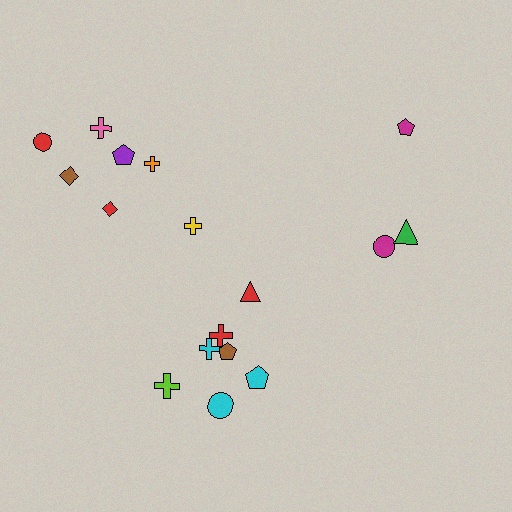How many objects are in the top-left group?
There are 7 objects.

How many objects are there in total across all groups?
There are 17 objects.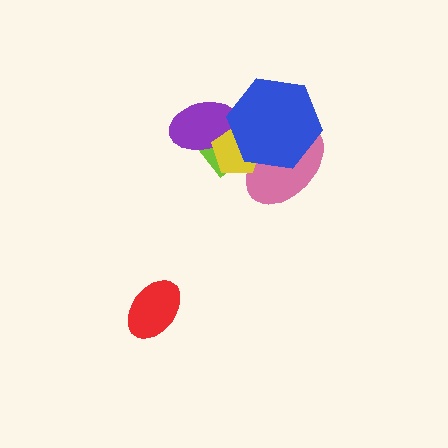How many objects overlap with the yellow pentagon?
4 objects overlap with the yellow pentagon.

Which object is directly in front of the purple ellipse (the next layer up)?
The yellow pentagon is directly in front of the purple ellipse.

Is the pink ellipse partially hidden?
Yes, it is partially covered by another shape.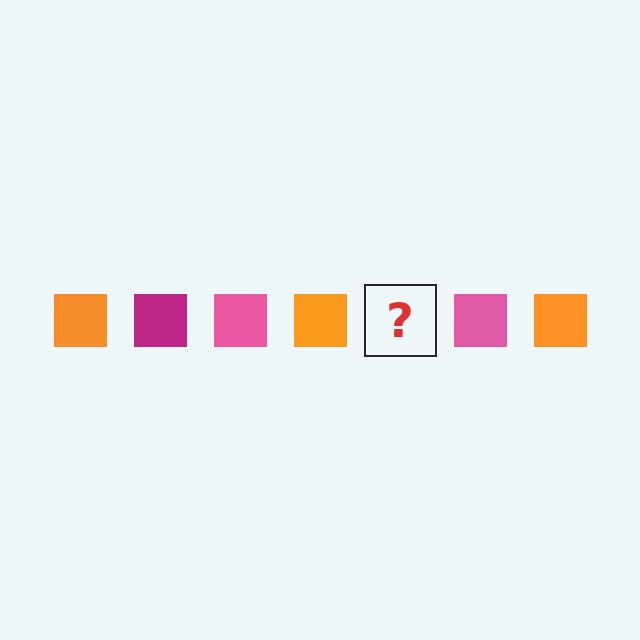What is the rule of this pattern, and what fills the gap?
The rule is that the pattern cycles through orange, magenta, pink squares. The gap should be filled with a magenta square.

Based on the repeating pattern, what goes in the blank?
The blank should be a magenta square.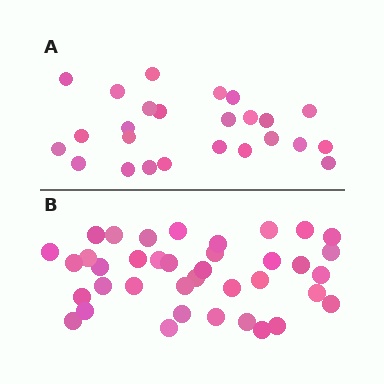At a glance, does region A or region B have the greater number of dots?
Region B (the bottom region) has more dots.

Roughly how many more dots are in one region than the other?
Region B has approximately 15 more dots than region A.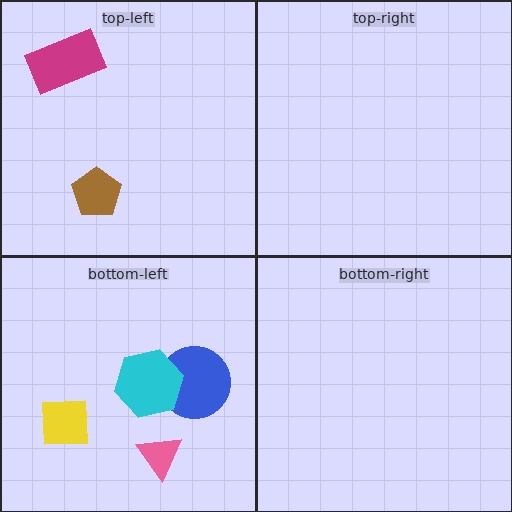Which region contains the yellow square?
The bottom-left region.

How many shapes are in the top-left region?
2.